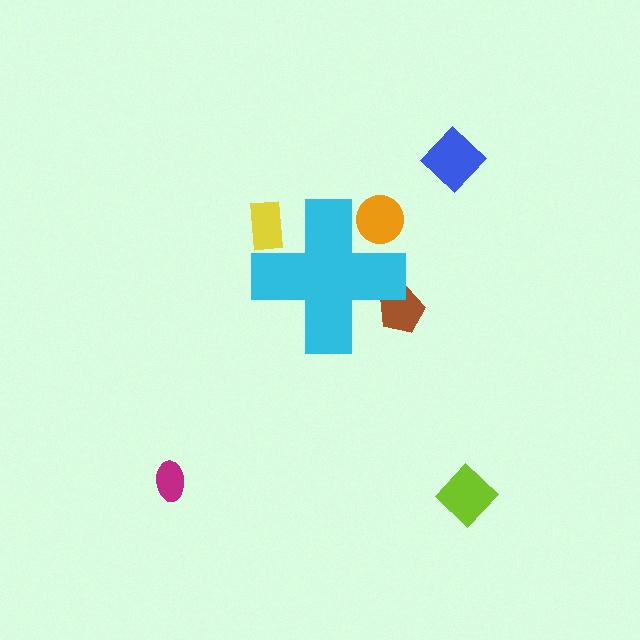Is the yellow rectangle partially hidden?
Yes, the yellow rectangle is partially hidden behind the cyan cross.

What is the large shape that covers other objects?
A cyan cross.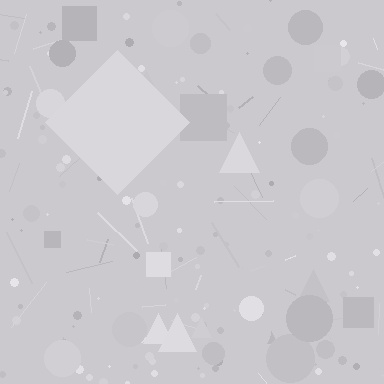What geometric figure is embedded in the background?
A diamond is embedded in the background.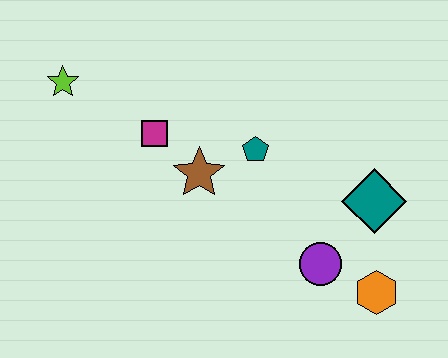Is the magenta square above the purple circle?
Yes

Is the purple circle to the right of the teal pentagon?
Yes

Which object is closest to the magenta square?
The brown star is closest to the magenta square.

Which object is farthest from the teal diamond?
The lime star is farthest from the teal diamond.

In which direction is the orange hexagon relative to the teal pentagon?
The orange hexagon is below the teal pentagon.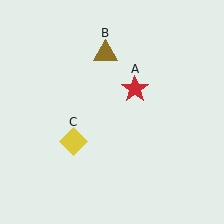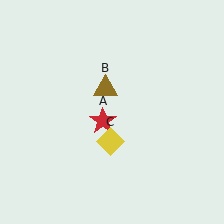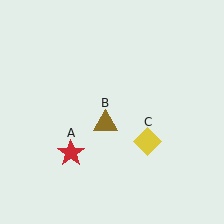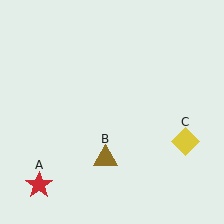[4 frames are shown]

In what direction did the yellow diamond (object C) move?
The yellow diamond (object C) moved right.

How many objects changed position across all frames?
3 objects changed position: red star (object A), brown triangle (object B), yellow diamond (object C).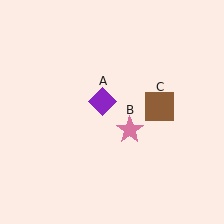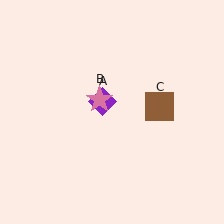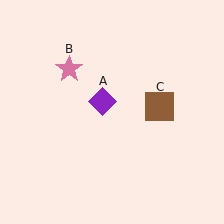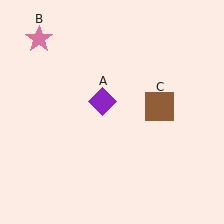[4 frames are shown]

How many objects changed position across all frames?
1 object changed position: pink star (object B).